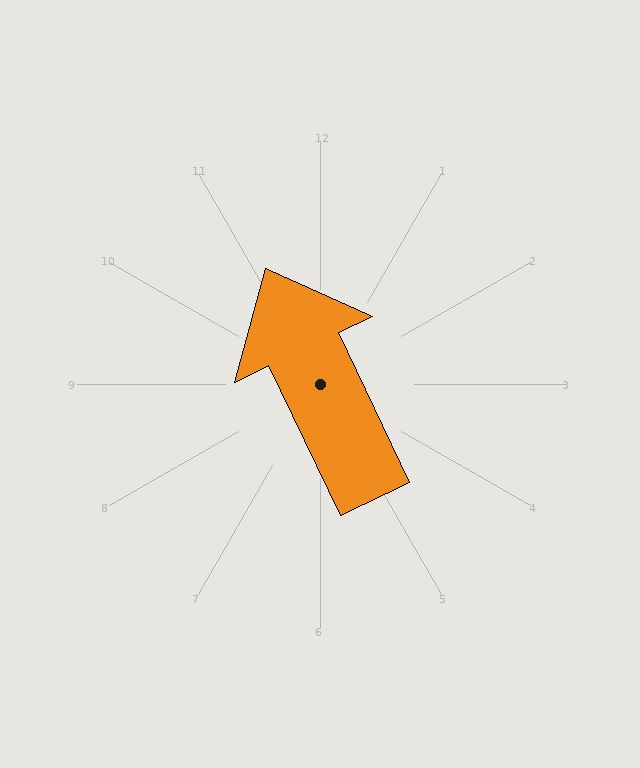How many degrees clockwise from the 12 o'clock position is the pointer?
Approximately 335 degrees.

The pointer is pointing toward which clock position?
Roughly 11 o'clock.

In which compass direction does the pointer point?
Northwest.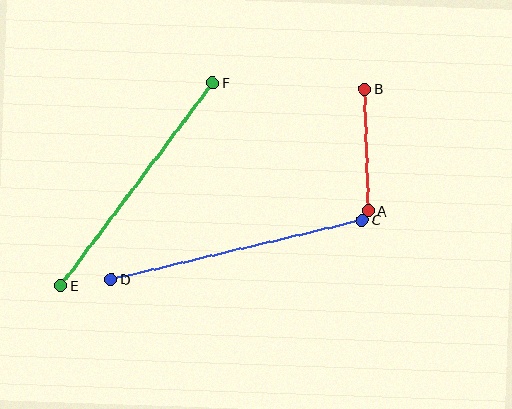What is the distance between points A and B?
The distance is approximately 122 pixels.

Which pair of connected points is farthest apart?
Points C and D are farthest apart.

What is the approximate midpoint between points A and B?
The midpoint is at approximately (366, 150) pixels.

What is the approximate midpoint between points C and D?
The midpoint is at approximately (237, 250) pixels.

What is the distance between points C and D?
The distance is approximately 258 pixels.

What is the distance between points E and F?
The distance is approximately 254 pixels.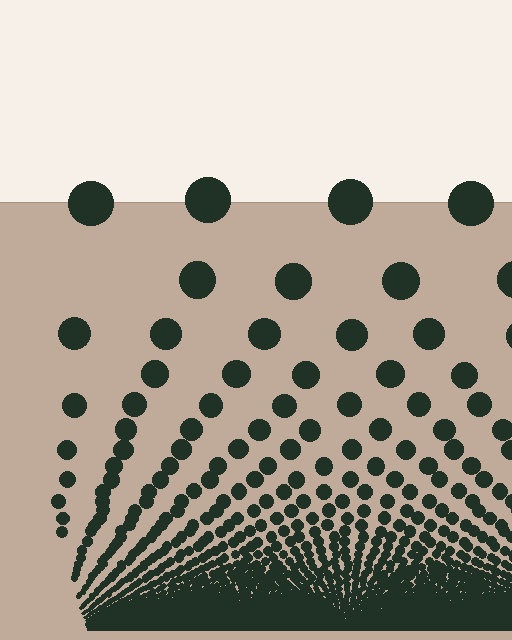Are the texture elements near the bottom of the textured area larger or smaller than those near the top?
Smaller. The gradient is inverted — elements near the bottom are smaller and denser.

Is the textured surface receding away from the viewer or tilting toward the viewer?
The surface appears to tilt toward the viewer. Texture elements get larger and sparser toward the top.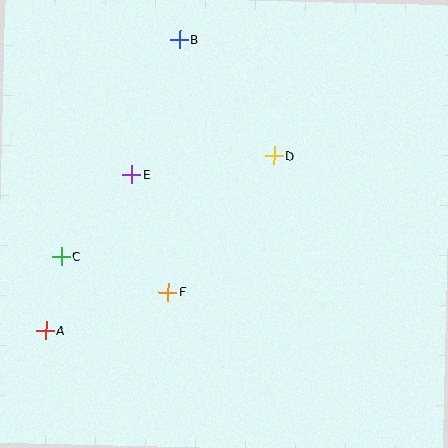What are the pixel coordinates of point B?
Point B is at (180, 40).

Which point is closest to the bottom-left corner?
Point A is closest to the bottom-left corner.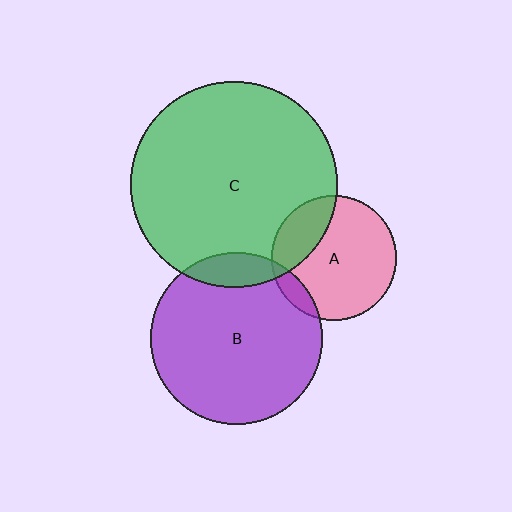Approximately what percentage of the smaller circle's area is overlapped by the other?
Approximately 25%.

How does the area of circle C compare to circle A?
Approximately 2.7 times.